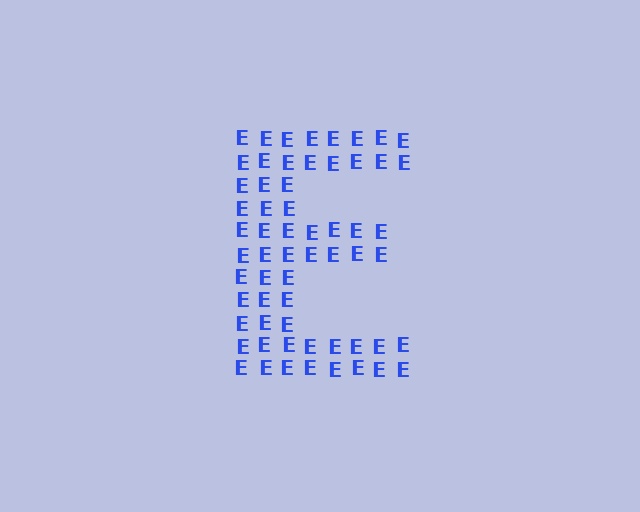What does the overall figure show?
The overall figure shows the letter E.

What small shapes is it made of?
It is made of small letter E's.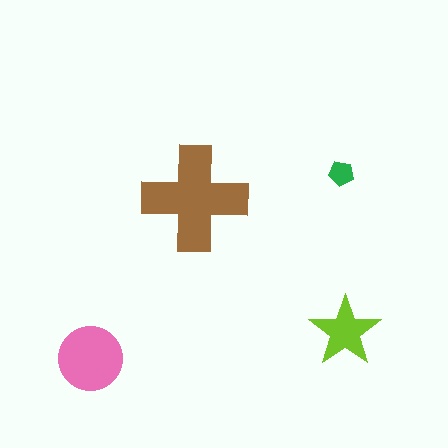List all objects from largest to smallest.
The brown cross, the pink circle, the lime star, the green pentagon.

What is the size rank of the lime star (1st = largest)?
3rd.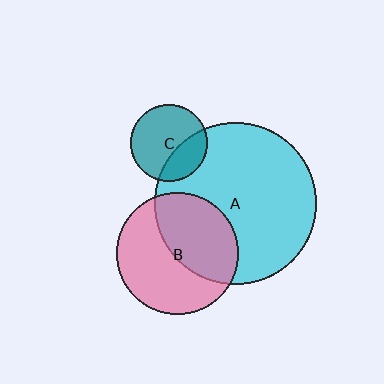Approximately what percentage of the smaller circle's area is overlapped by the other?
Approximately 45%.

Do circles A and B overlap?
Yes.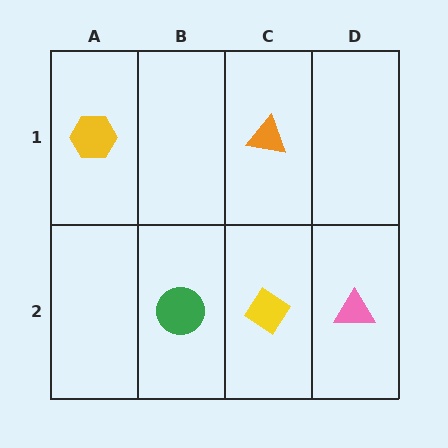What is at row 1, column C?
An orange triangle.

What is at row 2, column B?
A green circle.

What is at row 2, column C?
A yellow diamond.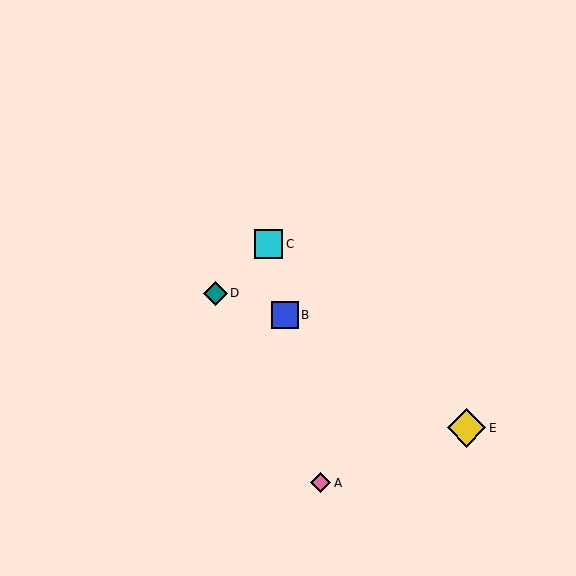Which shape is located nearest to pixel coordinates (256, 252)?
The cyan square (labeled C) at (268, 244) is nearest to that location.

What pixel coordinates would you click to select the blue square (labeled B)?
Click at (285, 315) to select the blue square B.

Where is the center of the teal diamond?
The center of the teal diamond is at (215, 293).